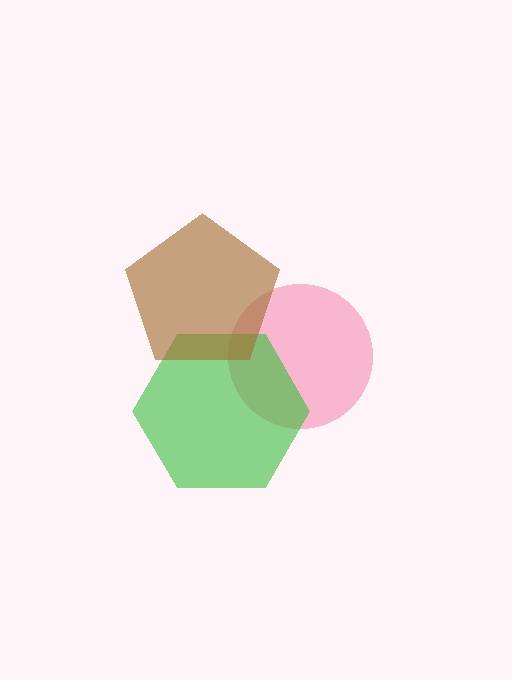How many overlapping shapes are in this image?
There are 3 overlapping shapes in the image.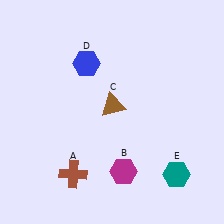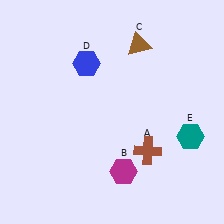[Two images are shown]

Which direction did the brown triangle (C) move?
The brown triangle (C) moved up.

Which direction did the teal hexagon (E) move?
The teal hexagon (E) moved up.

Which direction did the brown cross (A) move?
The brown cross (A) moved right.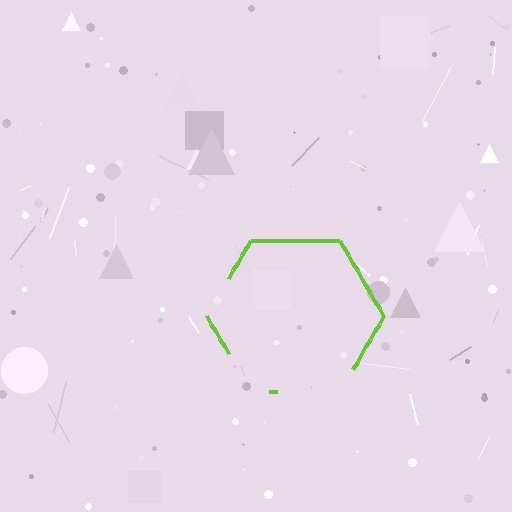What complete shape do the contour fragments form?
The contour fragments form a hexagon.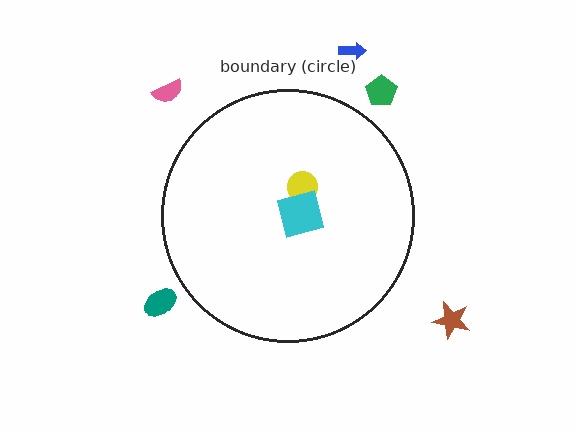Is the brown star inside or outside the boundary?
Outside.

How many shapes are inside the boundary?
2 inside, 5 outside.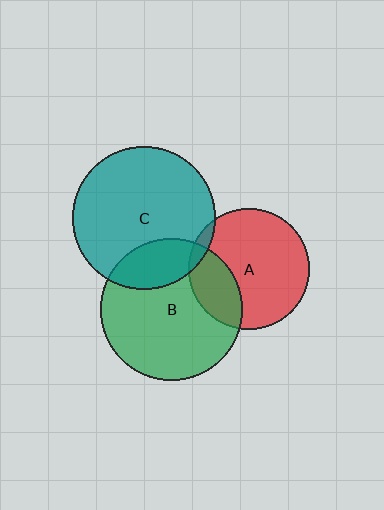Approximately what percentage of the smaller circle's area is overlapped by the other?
Approximately 25%.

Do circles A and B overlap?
Yes.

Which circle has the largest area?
Circle C (teal).